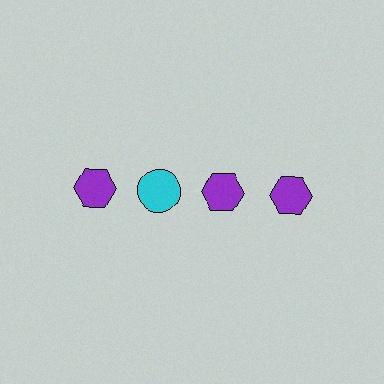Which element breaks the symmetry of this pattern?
The cyan circle in the top row, second from left column breaks the symmetry. All other shapes are purple hexagons.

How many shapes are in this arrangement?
There are 4 shapes arranged in a grid pattern.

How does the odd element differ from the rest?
It differs in both color (cyan instead of purple) and shape (circle instead of hexagon).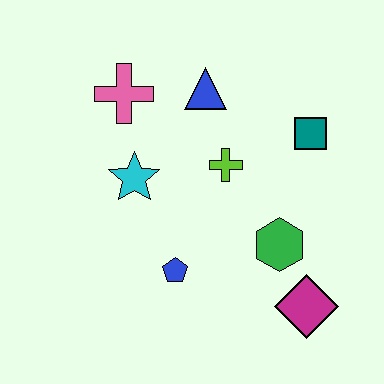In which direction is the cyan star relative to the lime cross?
The cyan star is to the left of the lime cross.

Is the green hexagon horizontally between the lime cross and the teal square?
Yes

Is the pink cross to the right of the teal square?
No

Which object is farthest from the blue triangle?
The magenta diamond is farthest from the blue triangle.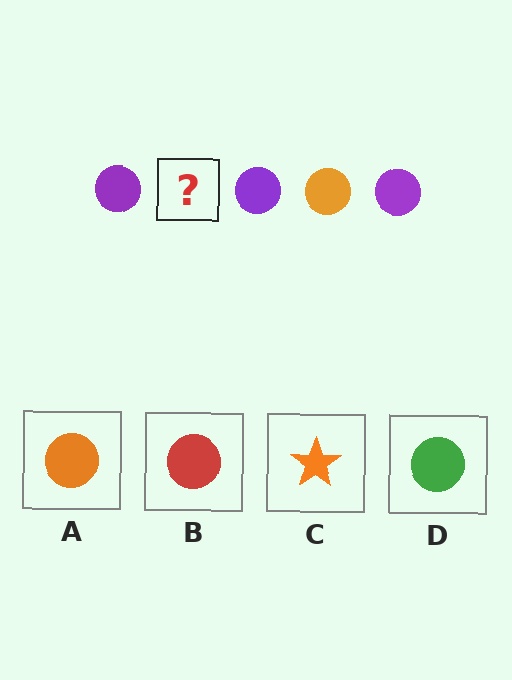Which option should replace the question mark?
Option A.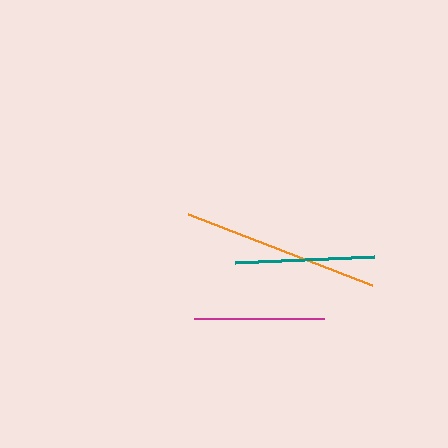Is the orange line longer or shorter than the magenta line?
The orange line is longer than the magenta line.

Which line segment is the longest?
The orange line is the longest at approximately 197 pixels.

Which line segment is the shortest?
The magenta line is the shortest at approximately 129 pixels.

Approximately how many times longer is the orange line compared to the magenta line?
The orange line is approximately 1.5 times the length of the magenta line.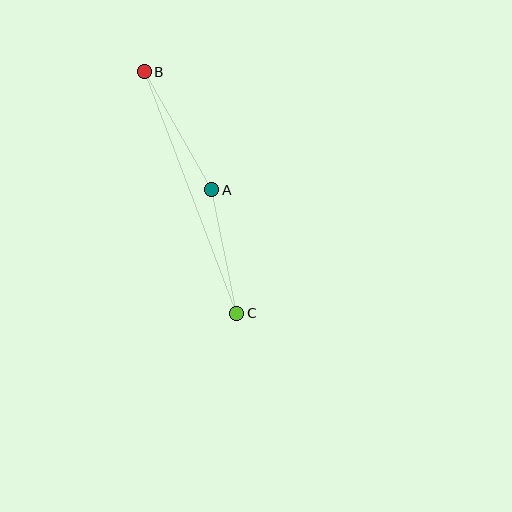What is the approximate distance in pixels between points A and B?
The distance between A and B is approximately 136 pixels.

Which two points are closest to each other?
Points A and C are closest to each other.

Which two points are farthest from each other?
Points B and C are farthest from each other.